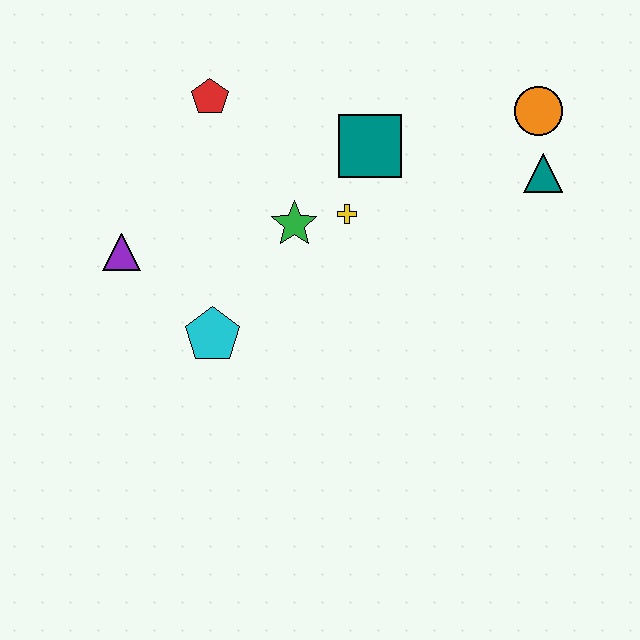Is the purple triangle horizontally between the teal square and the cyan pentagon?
No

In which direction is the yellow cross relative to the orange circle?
The yellow cross is to the left of the orange circle.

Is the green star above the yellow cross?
No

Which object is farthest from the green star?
The orange circle is farthest from the green star.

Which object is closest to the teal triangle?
The orange circle is closest to the teal triangle.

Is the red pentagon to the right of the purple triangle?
Yes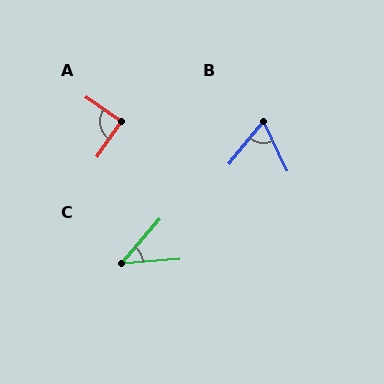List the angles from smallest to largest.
C (45°), B (64°), A (91°).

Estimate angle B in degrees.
Approximately 64 degrees.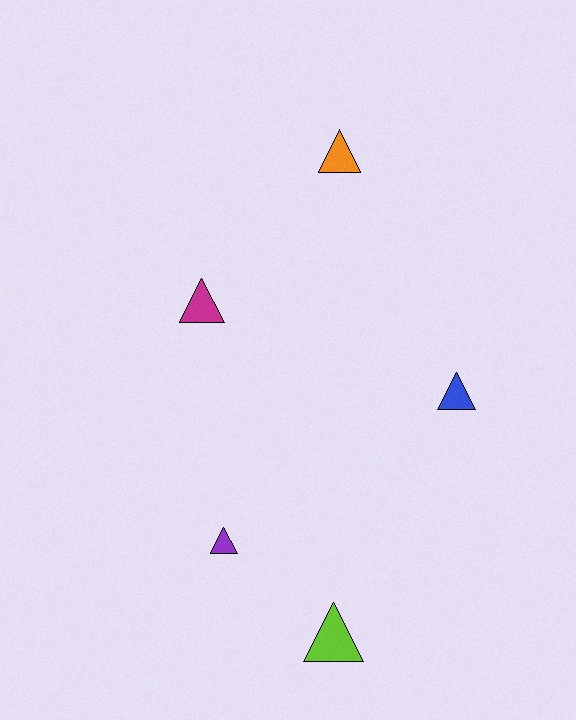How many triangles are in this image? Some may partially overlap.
There are 5 triangles.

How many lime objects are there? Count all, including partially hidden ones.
There is 1 lime object.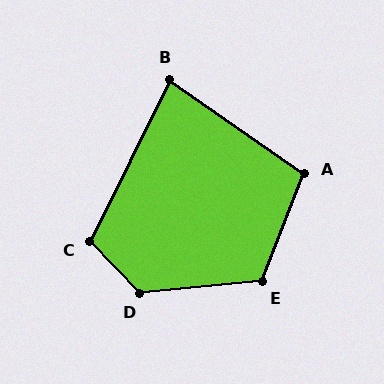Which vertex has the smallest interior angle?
B, at approximately 82 degrees.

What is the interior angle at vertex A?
Approximately 103 degrees (obtuse).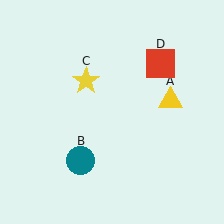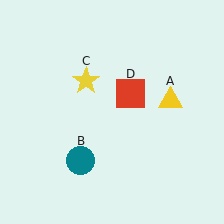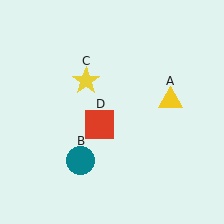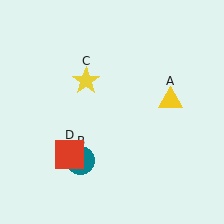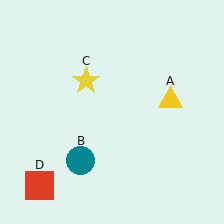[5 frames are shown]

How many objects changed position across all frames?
1 object changed position: red square (object D).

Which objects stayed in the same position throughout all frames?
Yellow triangle (object A) and teal circle (object B) and yellow star (object C) remained stationary.